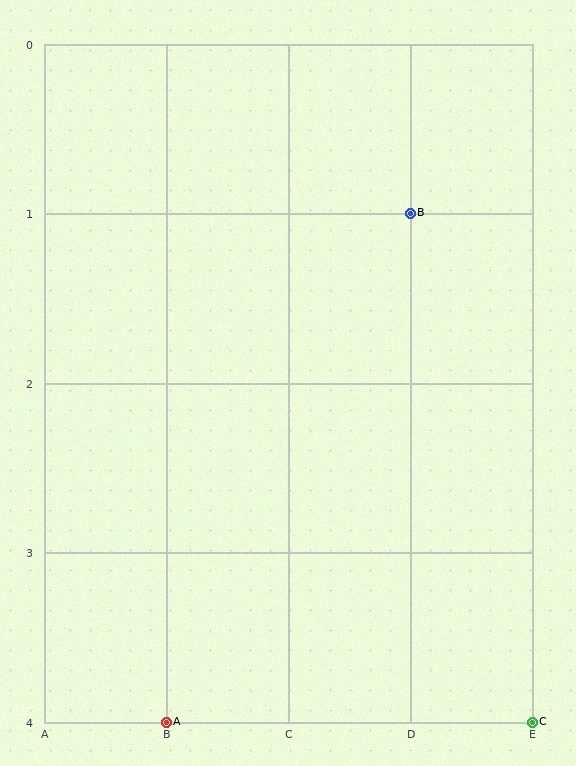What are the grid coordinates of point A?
Point A is at grid coordinates (B, 4).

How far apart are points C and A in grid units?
Points C and A are 3 columns apart.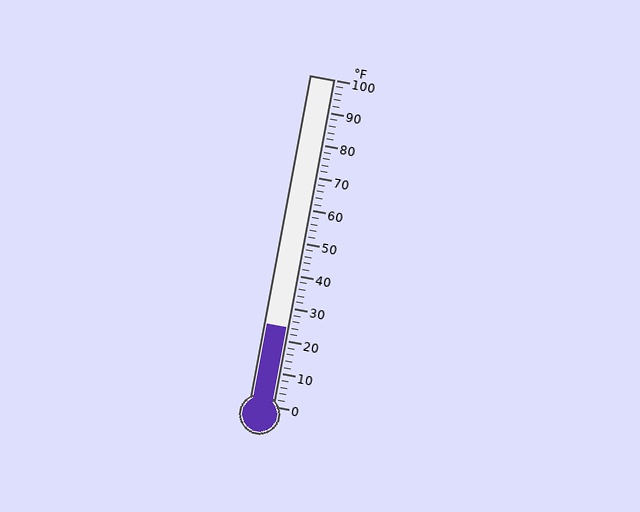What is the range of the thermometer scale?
The thermometer scale ranges from 0°F to 100°F.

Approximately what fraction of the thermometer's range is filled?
The thermometer is filled to approximately 25% of its range.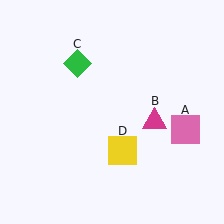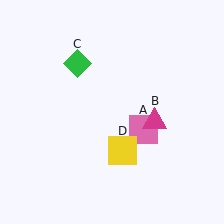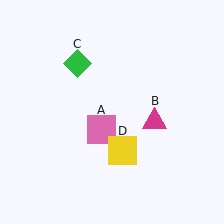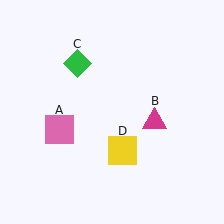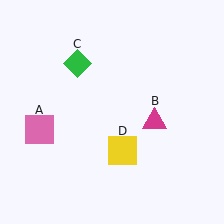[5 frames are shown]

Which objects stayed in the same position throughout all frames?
Magenta triangle (object B) and green diamond (object C) and yellow square (object D) remained stationary.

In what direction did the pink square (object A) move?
The pink square (object A) moved left.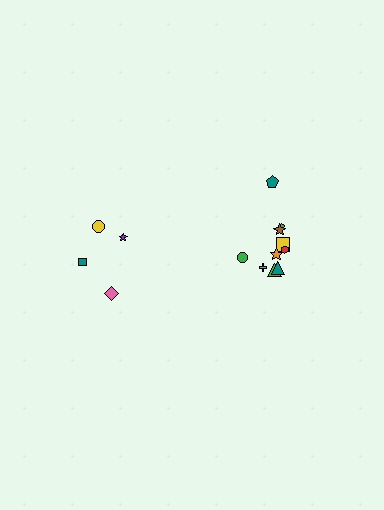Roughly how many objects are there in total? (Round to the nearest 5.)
Roughly 15 objects in total.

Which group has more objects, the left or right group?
The right group.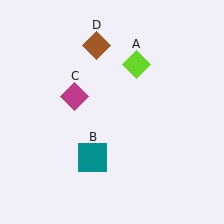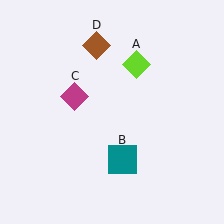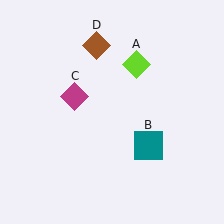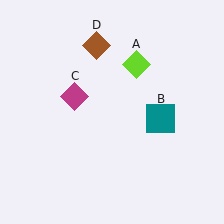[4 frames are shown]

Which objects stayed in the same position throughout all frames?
Lime diamond (object A) and magenta diamond (object C) and brown diamond (object D) remained stationary.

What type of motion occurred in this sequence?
The teal square (object B) rotated counterclockwise around the center of the scene.